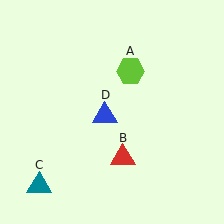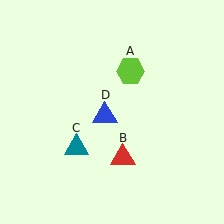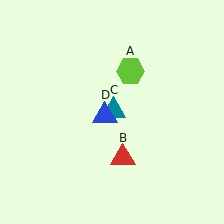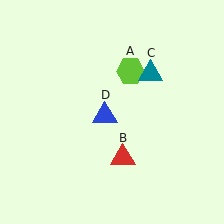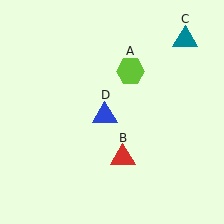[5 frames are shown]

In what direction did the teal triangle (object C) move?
The teal triangle (object C) moved up and to the right.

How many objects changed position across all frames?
1 object changed position: teal triangle (object C).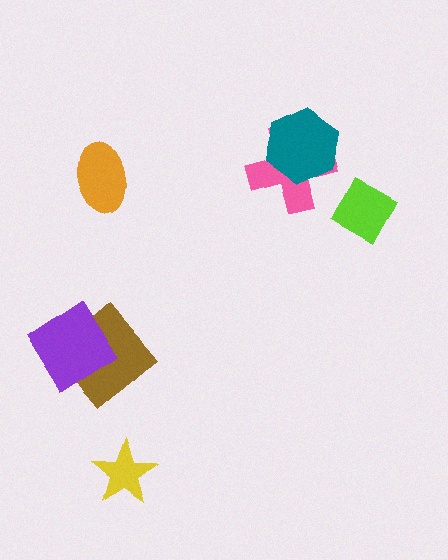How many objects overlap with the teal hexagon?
1 object overlaps with the teal hexagon.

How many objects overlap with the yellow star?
0 objects overlap with the yellow star.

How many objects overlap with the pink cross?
1 object overlaps with the pink cross.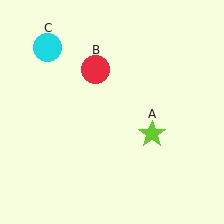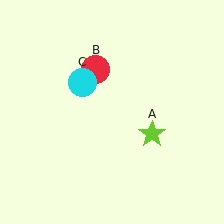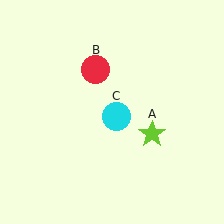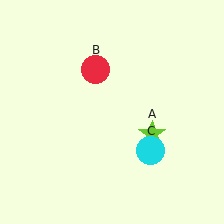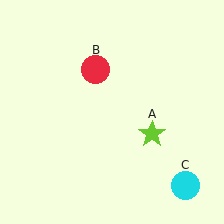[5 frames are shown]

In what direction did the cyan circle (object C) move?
The cyan circle (object C) moved down and to the right.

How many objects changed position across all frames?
1 object changed position: cyan circle (object C).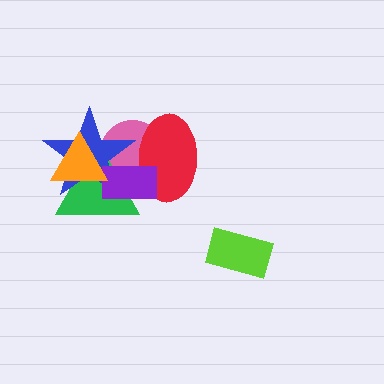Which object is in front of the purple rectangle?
The orange triangle is in front of the purple rectangle.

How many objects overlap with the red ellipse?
4 objects overlap with the red ellipse.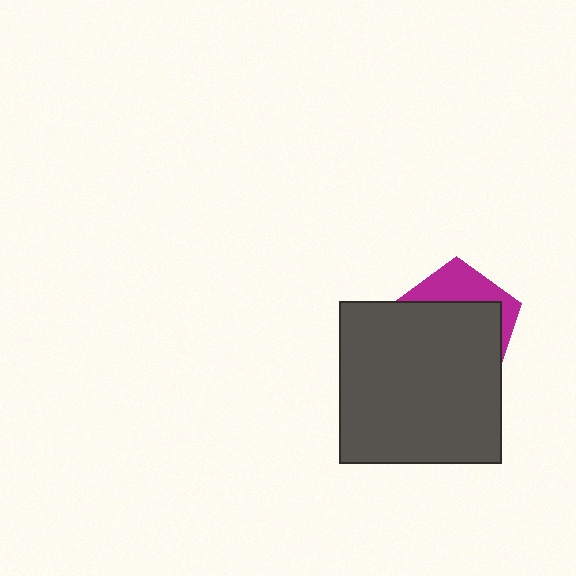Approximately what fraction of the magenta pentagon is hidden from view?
Roughly 68% of the magenta pentagon is hidden behind the dark gray square.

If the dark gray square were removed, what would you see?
You would see the complete magenta pentagon.